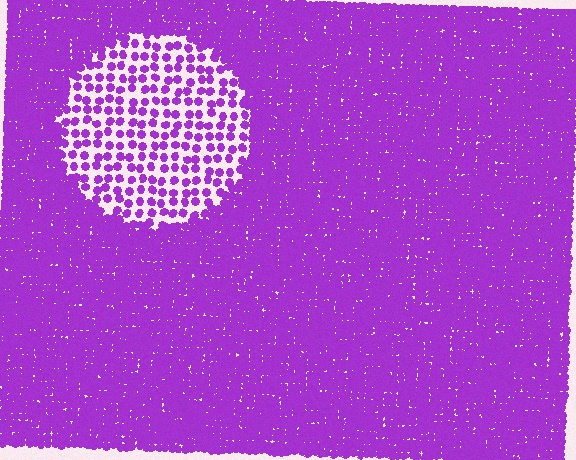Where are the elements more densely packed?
The elements are more densely packed outside the circle boundary.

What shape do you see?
I see a circle.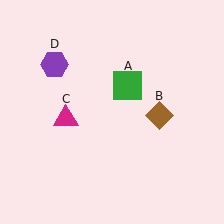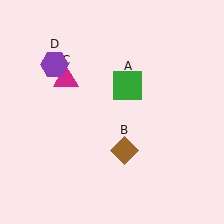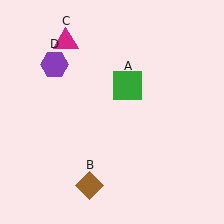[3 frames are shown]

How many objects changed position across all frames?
2 objects changed position: brown diamond (object B), magenta triangle (object C).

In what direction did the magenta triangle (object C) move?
The magenta triangle (object C) moved up.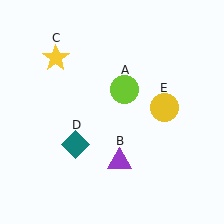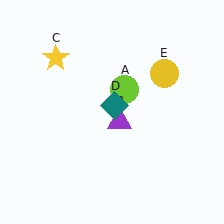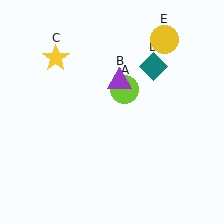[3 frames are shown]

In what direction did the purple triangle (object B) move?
The purple triangle (object B) moved up.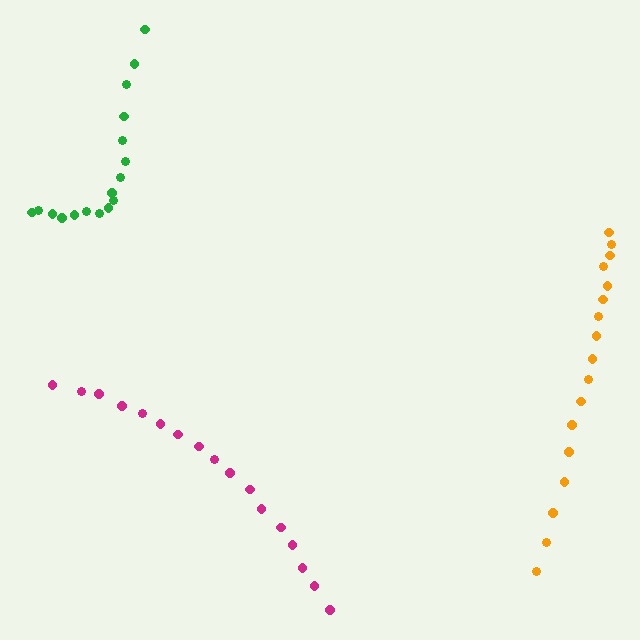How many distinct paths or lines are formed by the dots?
There are 3 distinct paths.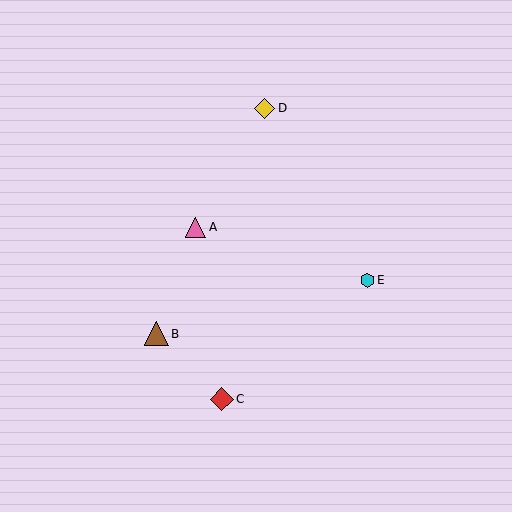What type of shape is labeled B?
Shape B is a brown triangle.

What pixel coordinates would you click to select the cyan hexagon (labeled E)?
Click at (368, 280) to select the cyan hexagon E.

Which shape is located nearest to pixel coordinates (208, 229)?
The pink triangle (labeled A) at (196, 227) is nearest to that location.